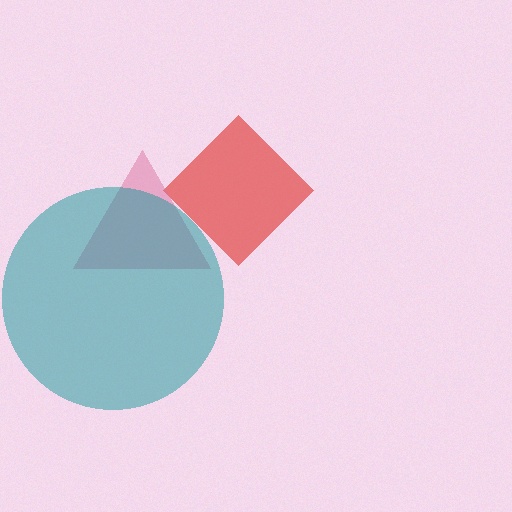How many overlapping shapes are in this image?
There are 3 overlapping shapes in the image.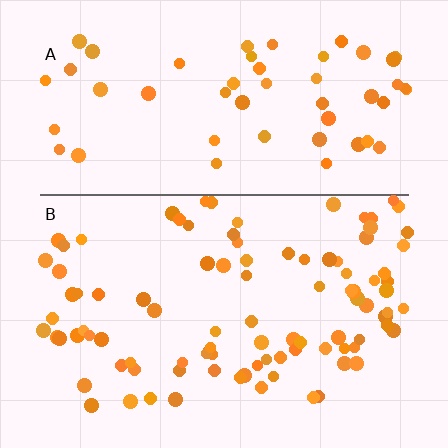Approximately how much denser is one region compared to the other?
Approximately 1.8× — region B over region A.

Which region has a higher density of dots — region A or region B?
B (the bottom).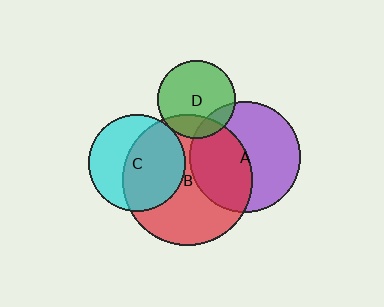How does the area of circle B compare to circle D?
Approximately 2.8 times.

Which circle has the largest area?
Circle B (red).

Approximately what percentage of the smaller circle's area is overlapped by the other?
Approximately 5%.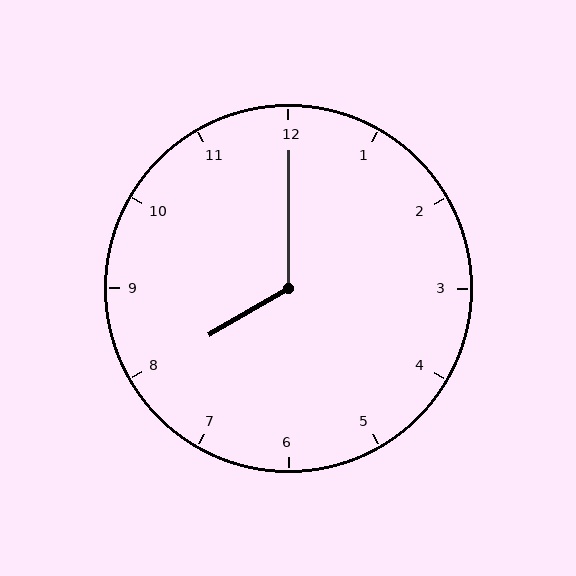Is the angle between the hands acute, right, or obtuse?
It is obtuse.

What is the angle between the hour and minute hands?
Approximately 120 degrees.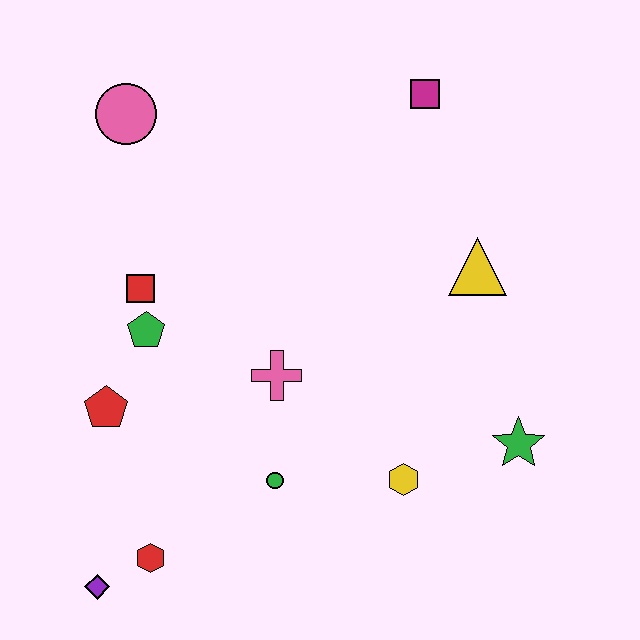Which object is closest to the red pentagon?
The green pentagon is closest to the red pentagon.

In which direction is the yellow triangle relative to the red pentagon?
The yellow triangle is to the right of the red pentagon.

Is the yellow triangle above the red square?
Yes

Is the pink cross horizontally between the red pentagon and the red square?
No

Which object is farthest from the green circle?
The magenta square is farthest from the green circle.